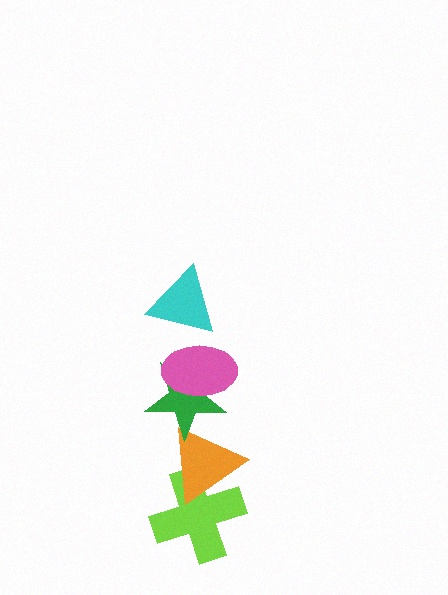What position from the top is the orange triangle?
The orange triangle is 4th from the top.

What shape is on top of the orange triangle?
The green star is on top of the orange triangle.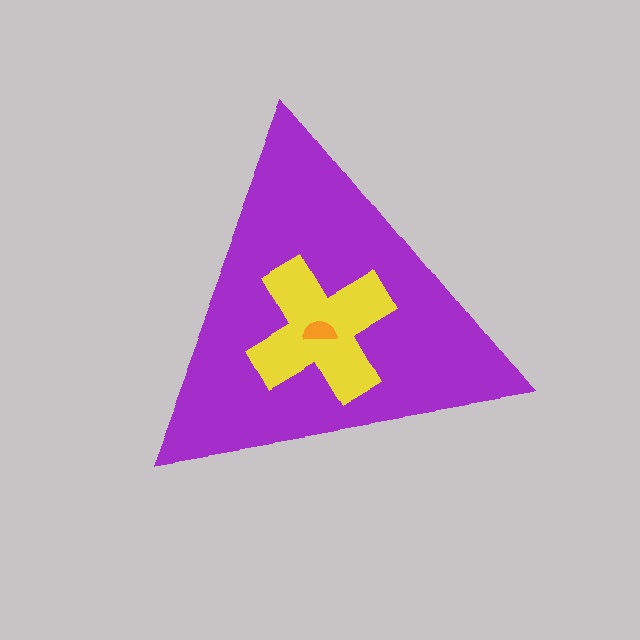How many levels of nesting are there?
3.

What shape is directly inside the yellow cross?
The orange semicircle.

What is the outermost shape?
The purple triangle.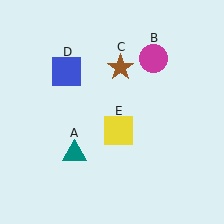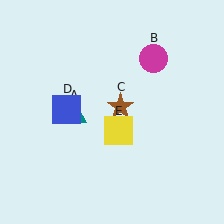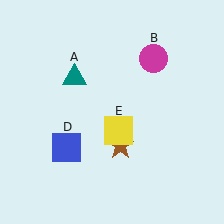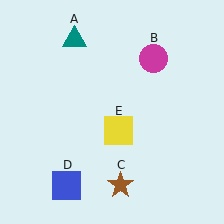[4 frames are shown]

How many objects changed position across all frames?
3 objects changed position: teal triangle (object A), brown star (object C), blue square (object D).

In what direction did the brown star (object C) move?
The brown star (object C) moved down.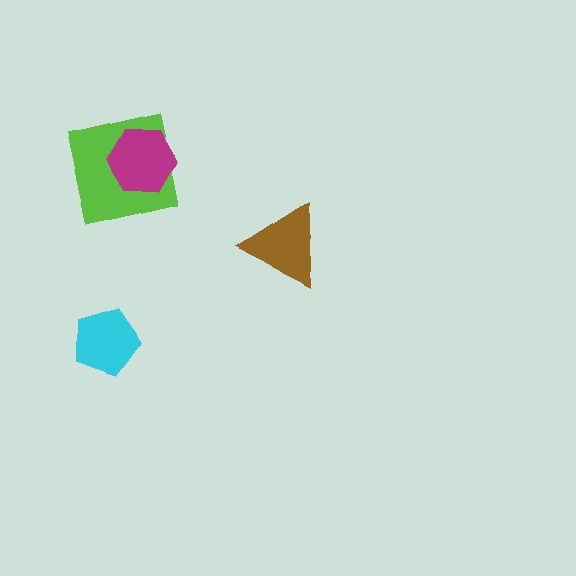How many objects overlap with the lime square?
1 object overlaps with the lime square.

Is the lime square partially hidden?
Yes, it is partially covered by another shape.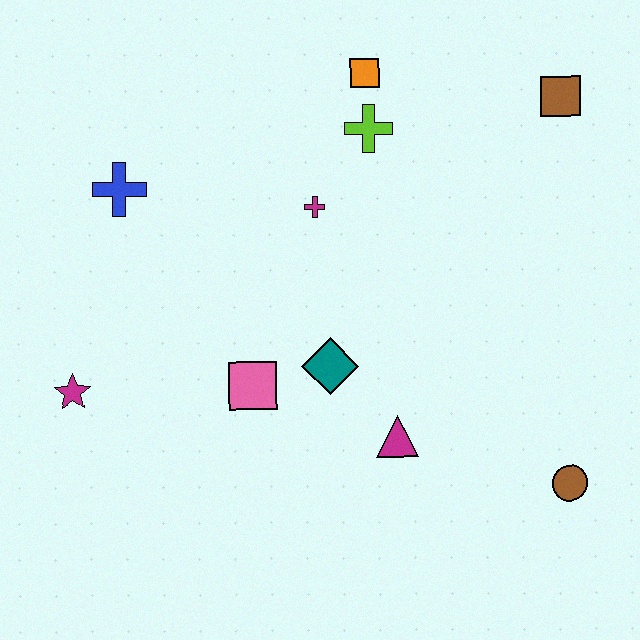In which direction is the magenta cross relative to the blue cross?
The magenta cross is to the right of the blue cross.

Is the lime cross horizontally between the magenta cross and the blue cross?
No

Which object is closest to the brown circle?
The magenta triangle is closest to the brown circle.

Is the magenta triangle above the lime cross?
No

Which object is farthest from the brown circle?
The blue cross is farthest from the brown circle.